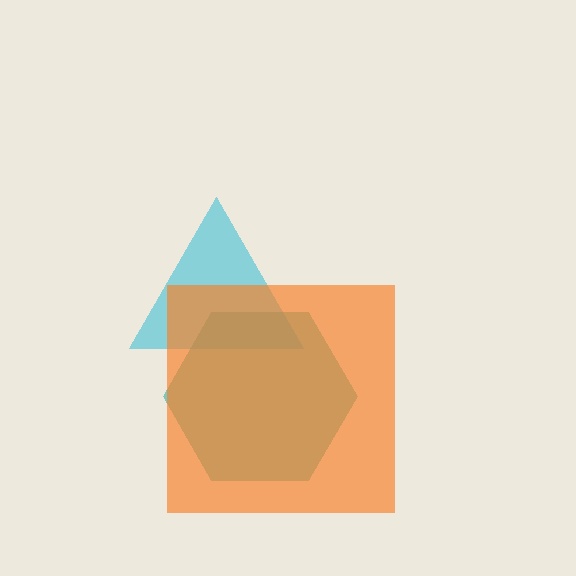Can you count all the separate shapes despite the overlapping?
Yes, there are 3 separate shapes.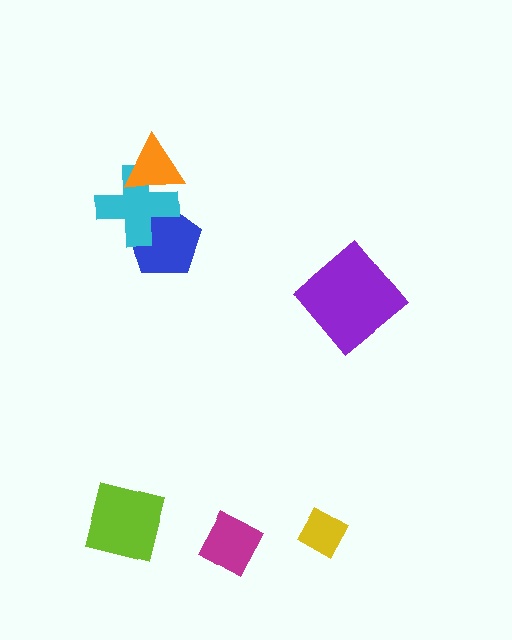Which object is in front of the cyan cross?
The orange triangle is in front of the cyan cross.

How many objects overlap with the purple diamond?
0 objects overlap with the purple diamond.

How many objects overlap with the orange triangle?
1 object overlaps with the orange triangle.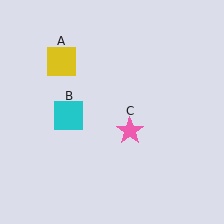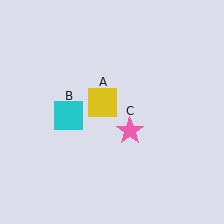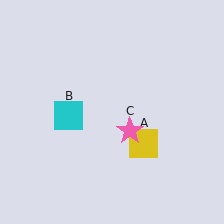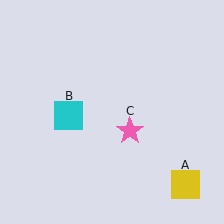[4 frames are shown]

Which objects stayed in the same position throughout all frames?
Cyan square (object B) and pink star (object C) remained stationary.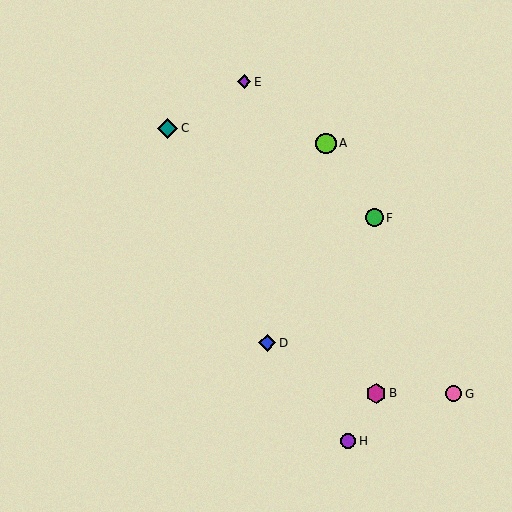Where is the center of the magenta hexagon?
The center of the magenta hexagon is at (376, 393).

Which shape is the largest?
The lime circle (labeled A) is the largest.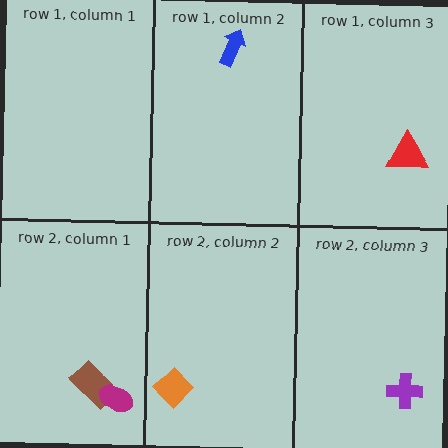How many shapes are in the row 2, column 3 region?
1.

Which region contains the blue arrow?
The row 1, column 2 region.